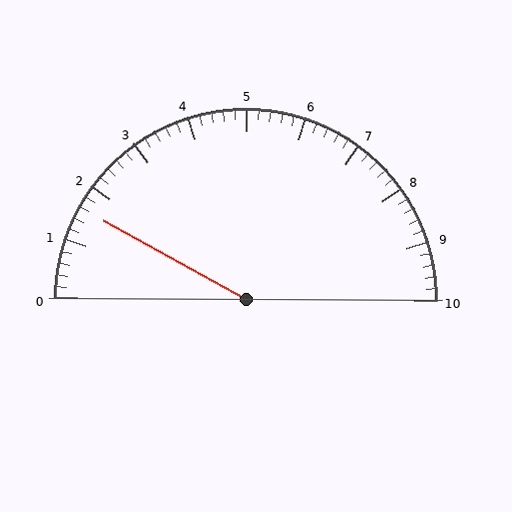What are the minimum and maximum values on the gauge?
The gauge ranges from 0 to 10.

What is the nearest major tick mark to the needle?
The nearest major tick mark is 2.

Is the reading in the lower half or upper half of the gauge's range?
The reading is in the lower half of the range (0 to 10).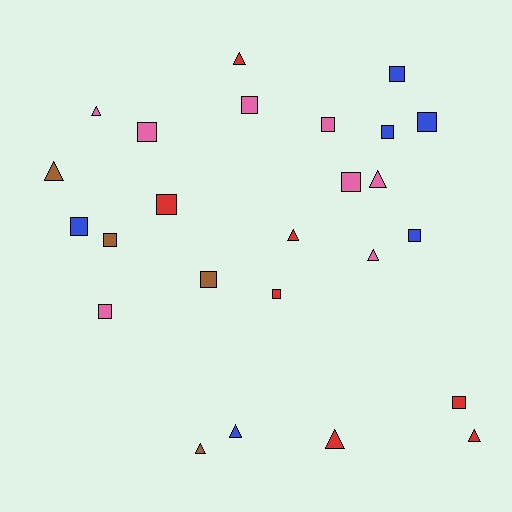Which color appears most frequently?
Pink, with 8 objects.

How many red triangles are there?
There are 4 red triangles.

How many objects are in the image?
There are 25 objects.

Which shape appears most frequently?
Square, with 15 objects.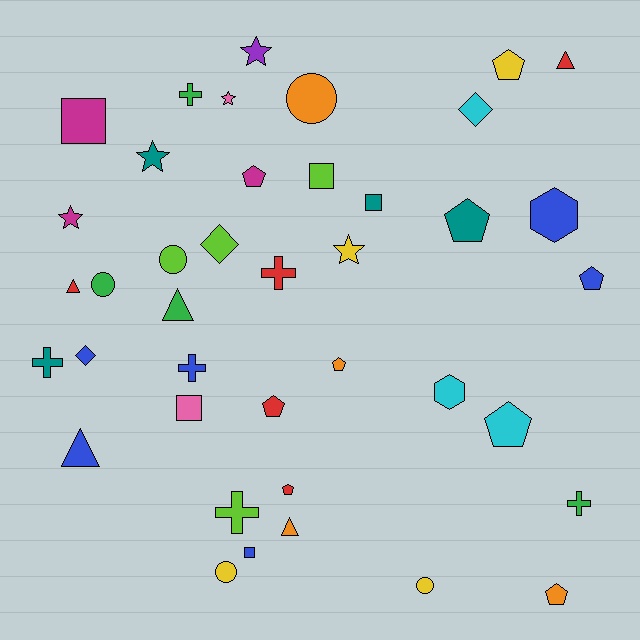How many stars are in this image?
There are 5 stars.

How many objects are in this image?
There are 40 objects.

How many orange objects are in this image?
There are 4 orange objects.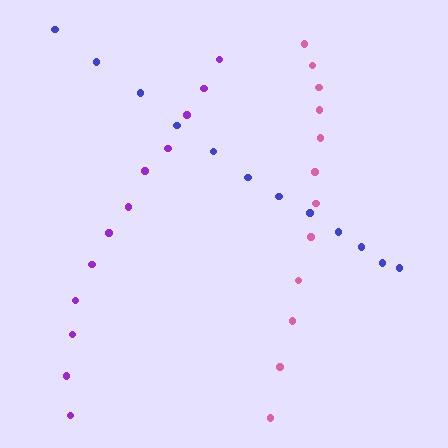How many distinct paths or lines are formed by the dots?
There are 3 distinct paths.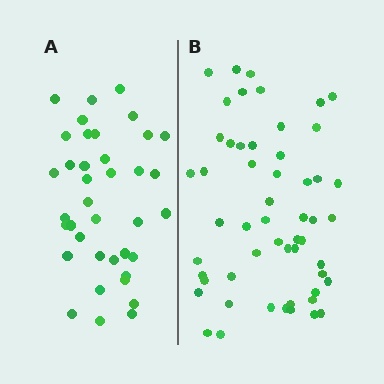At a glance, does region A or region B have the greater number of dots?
Region B (the right region) has more dots.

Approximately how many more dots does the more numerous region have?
Region B has approximately 15 more dots than region A.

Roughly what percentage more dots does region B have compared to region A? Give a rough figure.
About 40% more.